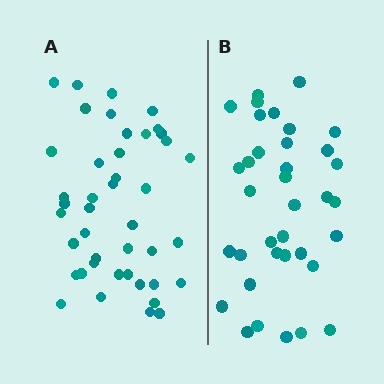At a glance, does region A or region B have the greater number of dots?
Region A (the left region) has more dots.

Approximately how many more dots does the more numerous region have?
Region A has roughly 8 or so more dots than region B.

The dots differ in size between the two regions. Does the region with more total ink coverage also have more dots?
No. Region B has more total ink coverage because its dots are larger, but region A actually contains more individual dots. Total area can be misleading — the number of items is what matters here.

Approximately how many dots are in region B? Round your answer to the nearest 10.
About 40 dots. (The exact count is 36, which rounds to 40.)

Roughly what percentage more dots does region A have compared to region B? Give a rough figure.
About 20% more.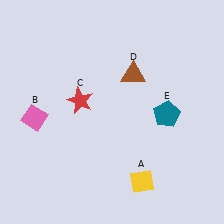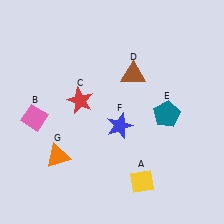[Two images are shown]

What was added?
A blue star (F), an orange triangle (G) were added in Image 2.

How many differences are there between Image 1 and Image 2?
There are 2 differences between the two images.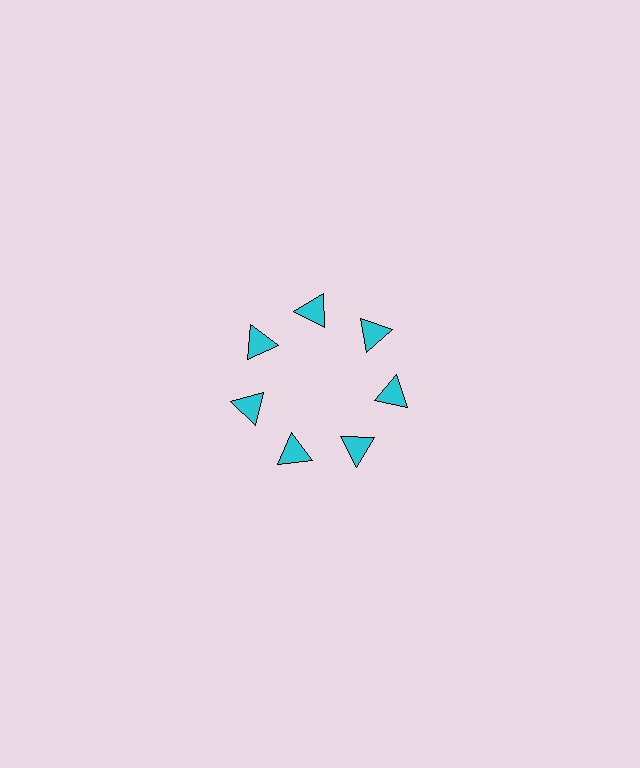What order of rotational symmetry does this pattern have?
This pattern has 7-fold rotational symmetry.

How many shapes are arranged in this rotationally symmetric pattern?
There are 7 shapes, arranged in 7 groups of 1.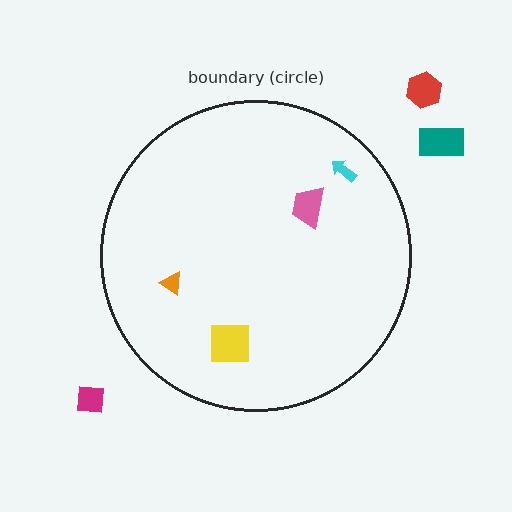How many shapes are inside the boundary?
4 inside, 3 outside.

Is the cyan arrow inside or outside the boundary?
Inside.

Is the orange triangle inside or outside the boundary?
Inside.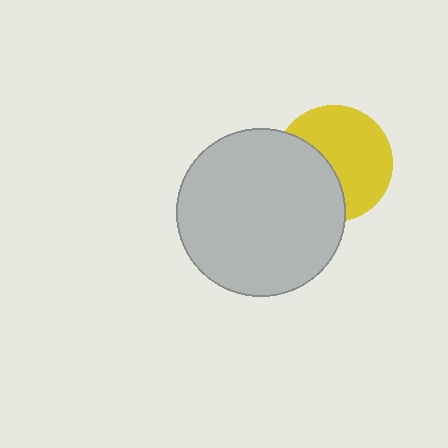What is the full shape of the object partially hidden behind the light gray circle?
The partially hidden object is a yellow circle.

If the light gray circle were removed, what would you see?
You would see the complete yellow circle.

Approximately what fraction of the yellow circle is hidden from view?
Roughly 39% of the yellow circle is hidden behind the light gray circle.